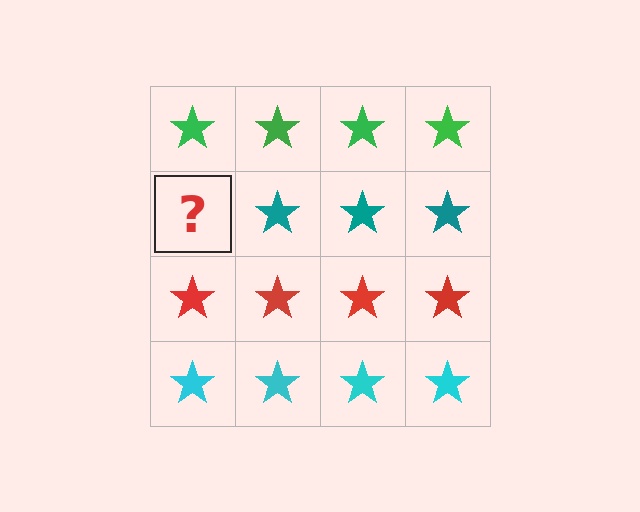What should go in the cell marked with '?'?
The missing cell should contain a teal star.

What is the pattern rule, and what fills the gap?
The rule is that each row has a consistent color. The gap should be filled with a teal star.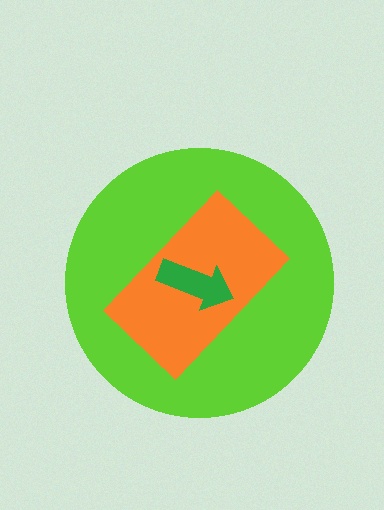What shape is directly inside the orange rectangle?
The green arrow.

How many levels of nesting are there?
3.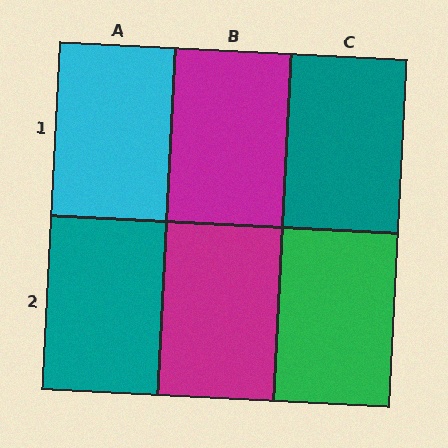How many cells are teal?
2 cells are teal.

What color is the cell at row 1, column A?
Cyan.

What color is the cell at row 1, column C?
Teal.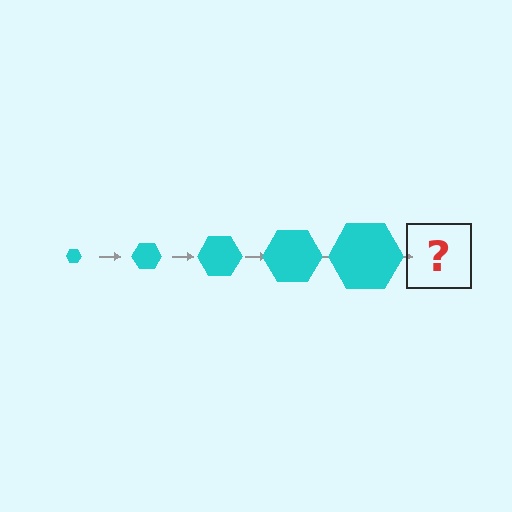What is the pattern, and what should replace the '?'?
The pattern is that the hexagon gets progressively larger each step. The '?' should be a cyan hexagon, larger than the previous one.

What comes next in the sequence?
The next element should be a cyan hexagon, larger than the previous one.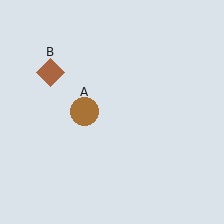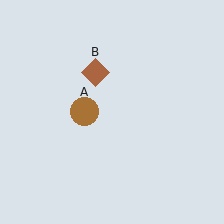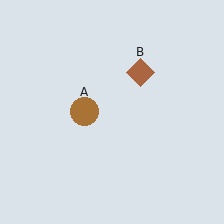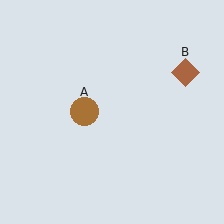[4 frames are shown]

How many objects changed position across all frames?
1 object changed position: brown diamond (object B).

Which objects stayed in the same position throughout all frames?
Brown circle (object A) remained stationary.